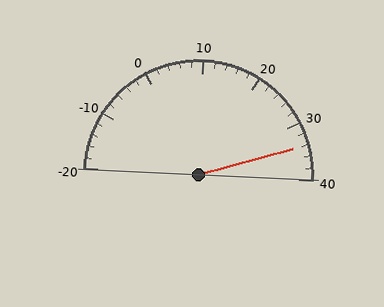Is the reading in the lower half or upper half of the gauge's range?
The reading is in the upper half of the range (-20 to 40).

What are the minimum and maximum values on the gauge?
The gauge ranges from -20 to 40.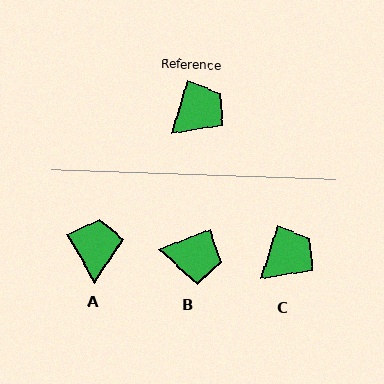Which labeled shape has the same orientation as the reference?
C.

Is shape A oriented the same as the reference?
No, it is off by about 46 degrees.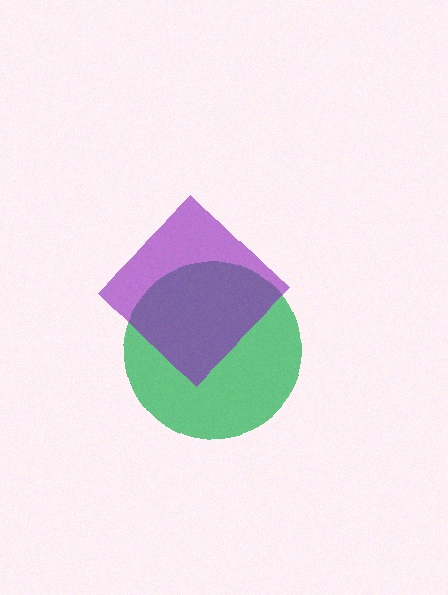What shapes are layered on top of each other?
The layered shapes are: a green circle, a purple diamond.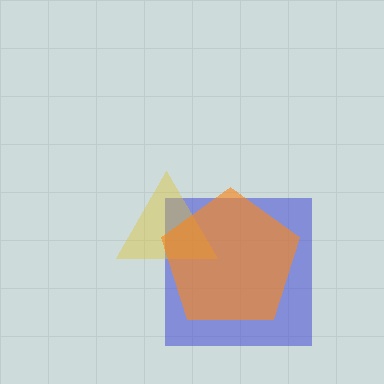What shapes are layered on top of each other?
The layered shapes are: a blue square, a yellow triangle, an orange pentagon.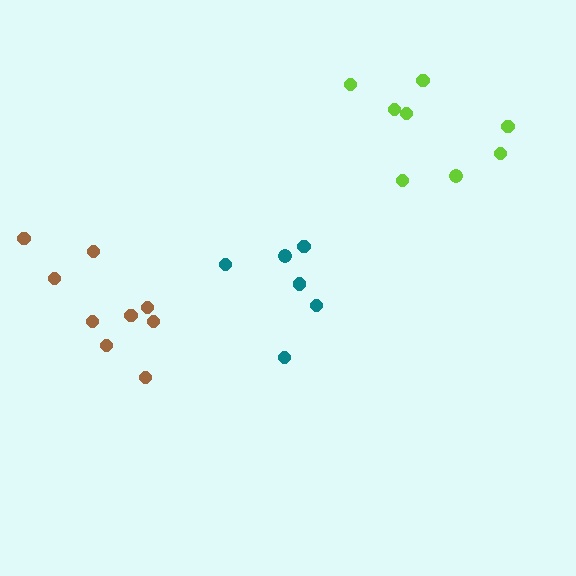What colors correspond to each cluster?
The clusters are colored: teal, brown, lime.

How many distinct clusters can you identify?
There are 3 distinct clusters.